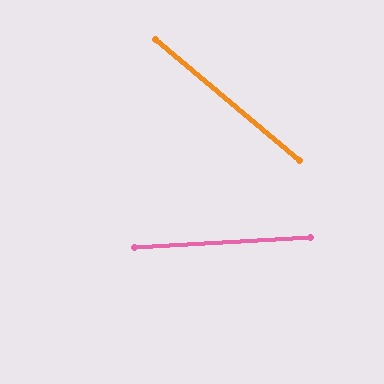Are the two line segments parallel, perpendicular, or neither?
Neither parallel nor perpendicular — they differ by about 43°.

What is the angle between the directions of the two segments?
Approximately 43 degrees.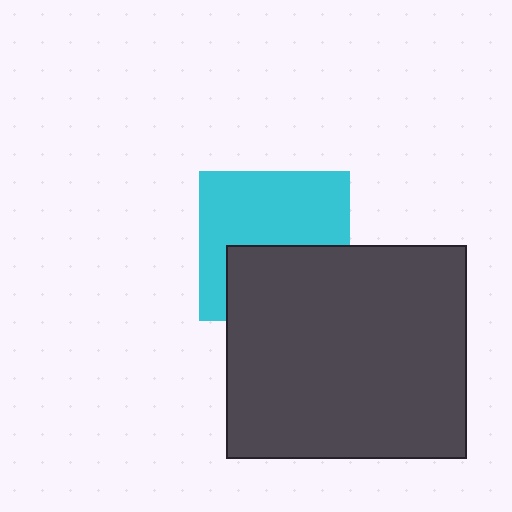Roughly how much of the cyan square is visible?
About half of it is visible (roughly 58%).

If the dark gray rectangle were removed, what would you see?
You would see the complete cyan square.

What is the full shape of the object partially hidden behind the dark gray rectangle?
The partially hidden object is a cyan square.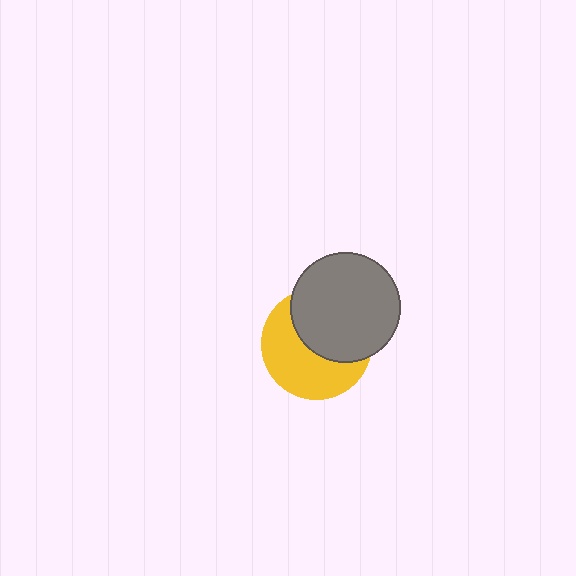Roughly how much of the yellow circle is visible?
About half of it is visible (roughly 52%).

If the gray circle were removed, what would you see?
You would see the complete yellow circle.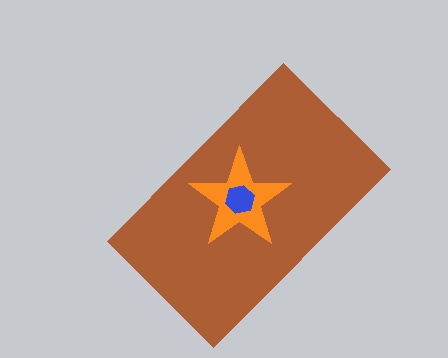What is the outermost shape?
The brown rectangle.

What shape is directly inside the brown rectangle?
The orange star.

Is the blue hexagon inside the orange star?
Yes.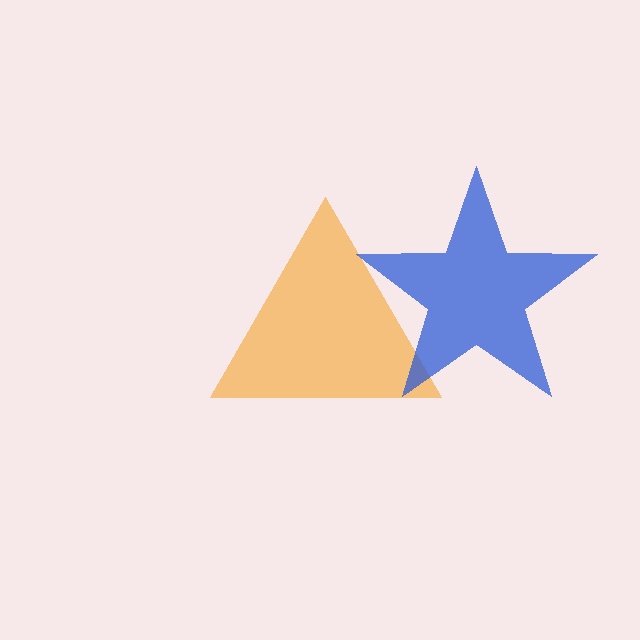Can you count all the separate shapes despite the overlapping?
Yes, there are 2 separate shapes.